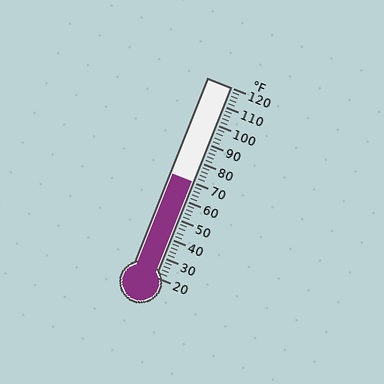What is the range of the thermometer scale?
The thermometer scale ranges from 20°F to 120°F.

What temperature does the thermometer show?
The thermometer shows approximately 70°F.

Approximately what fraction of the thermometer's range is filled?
The thermometer is filled to approximately 50% of its range.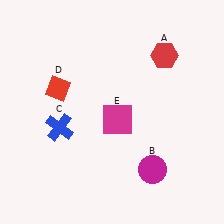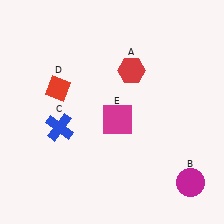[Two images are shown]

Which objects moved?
The objects that moved are: the red hexagon (A), the magenta circle (B).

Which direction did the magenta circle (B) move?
The magenta circle (B) moved right.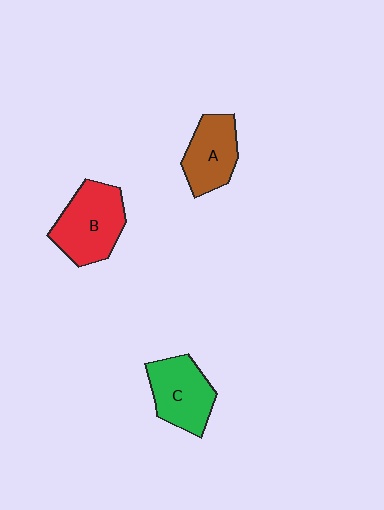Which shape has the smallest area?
Shape A (brown).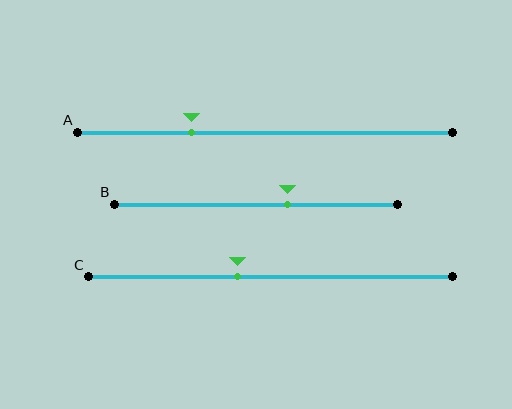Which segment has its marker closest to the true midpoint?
Segment C has its marker closest to the true midpoint.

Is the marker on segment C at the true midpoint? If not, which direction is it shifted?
No, the marker on segment C is shifted to the left by about 9% of the segment length.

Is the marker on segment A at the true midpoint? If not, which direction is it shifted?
No, the marker on segment A is shifted to the left by about 20% of the segment length.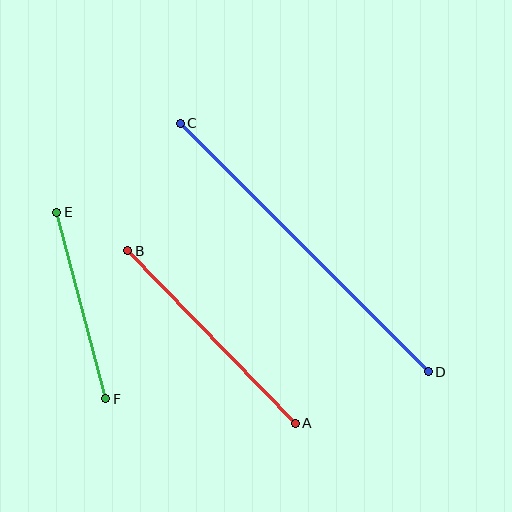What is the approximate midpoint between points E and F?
The midpoint is at approximately (81, 305) pixels.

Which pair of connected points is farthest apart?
Points C and D are farthest apart.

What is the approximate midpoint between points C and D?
The midpoint is at approximately (304, 248) pixels.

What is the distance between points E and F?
The distance is approximately 193 pixels.